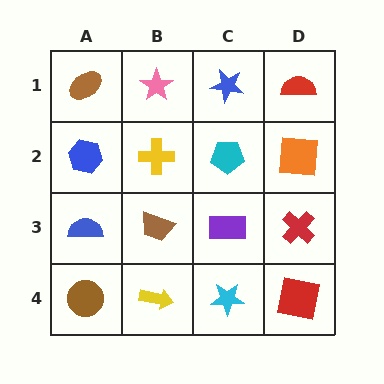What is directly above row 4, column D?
A red cross.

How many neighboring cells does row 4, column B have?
3.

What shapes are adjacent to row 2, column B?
A pink star (row 1, column B), a brown trapezoid (row 3, column B), a blue hexagon (row 2, column A), a cyan pentagon (row 2, column C).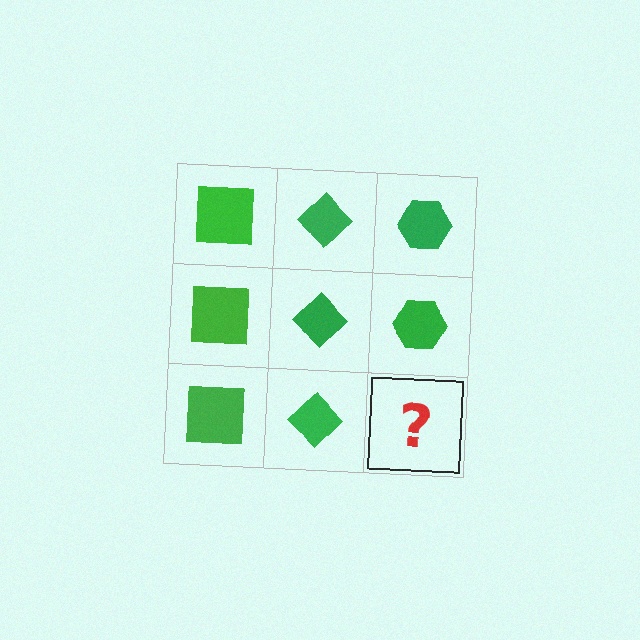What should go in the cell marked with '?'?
The missing cell should contain a green hexagon.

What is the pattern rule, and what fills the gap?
The rule is that each column has a consistent shape. The gap should be filled with a green hexagon.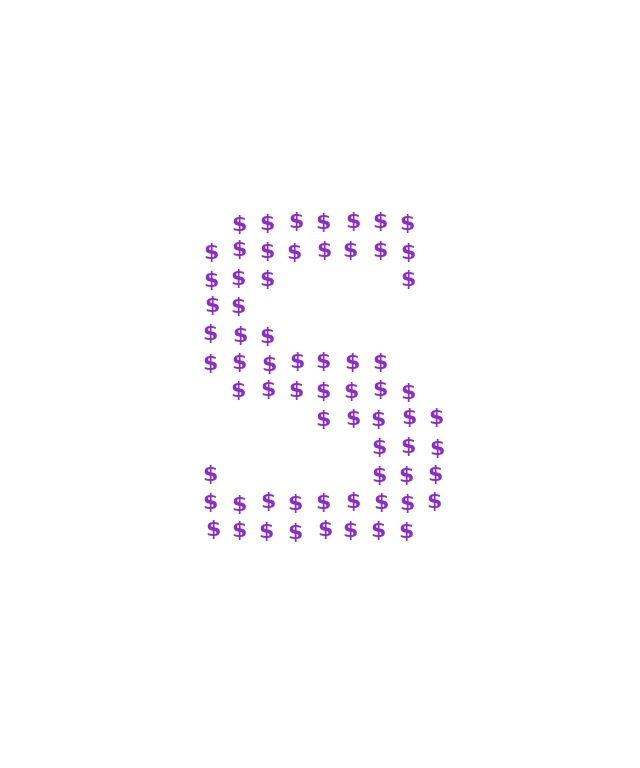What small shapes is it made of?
It is made of small dollar signs.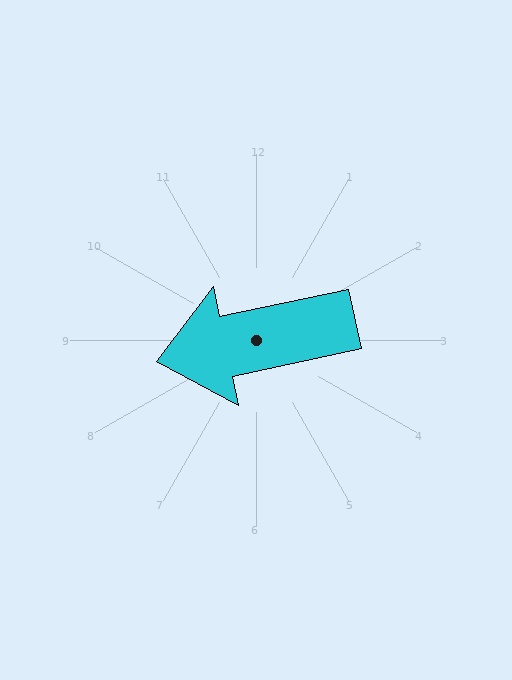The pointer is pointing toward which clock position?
Roughly 9 o'clock.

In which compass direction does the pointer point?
West.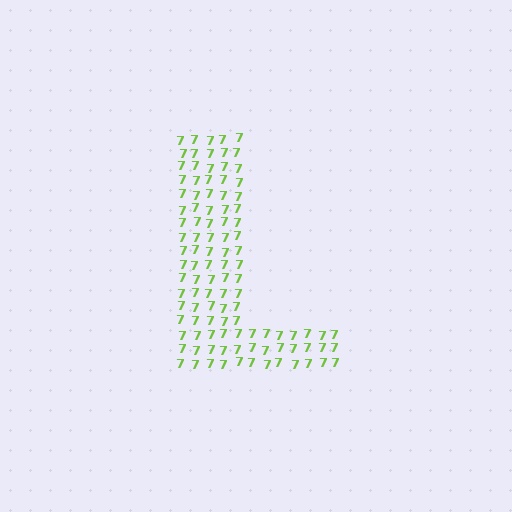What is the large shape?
The large shape is the letter L.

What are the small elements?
The small elements are digit 7's.